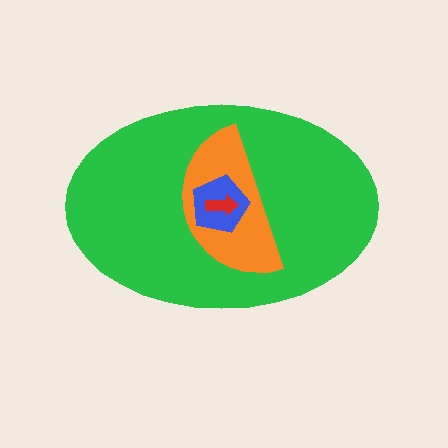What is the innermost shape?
The red arrow.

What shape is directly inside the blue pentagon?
The red arrow.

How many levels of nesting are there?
4.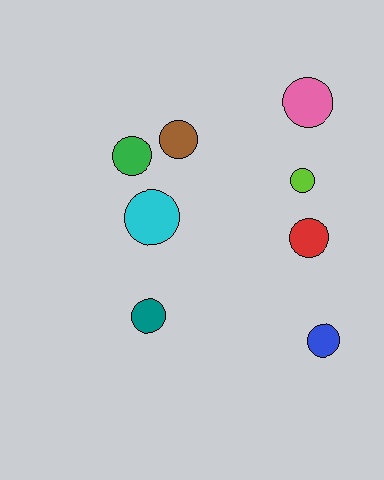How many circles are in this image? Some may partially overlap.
There are 8 circles.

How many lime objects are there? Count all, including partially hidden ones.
There is 1 lime object.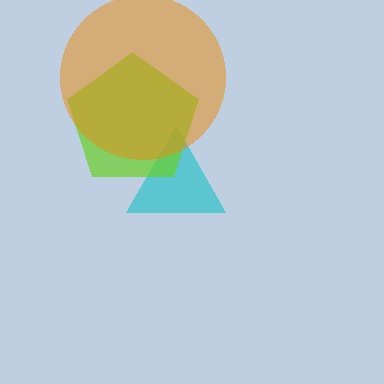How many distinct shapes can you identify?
There are 3 distinct shapes: a cyan triangle, a lime pentagon, an orange circle.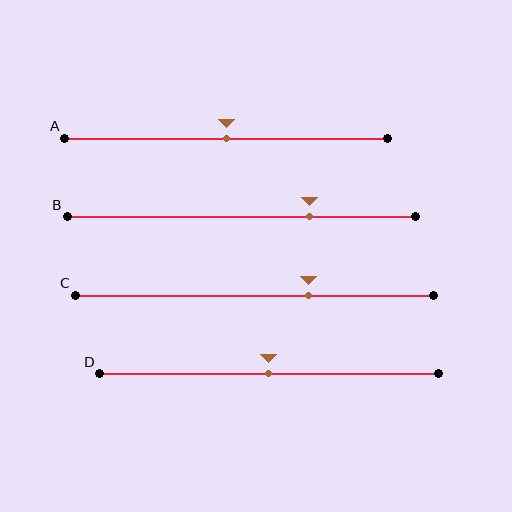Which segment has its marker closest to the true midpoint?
Segment A has its marker closest to the true midpoint.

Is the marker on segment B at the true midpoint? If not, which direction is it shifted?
No, the marker on segment B is shifted to the right by about 19% of the segment length.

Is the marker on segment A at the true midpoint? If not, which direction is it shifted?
Yes, the marker on segment A is at the true midpoint.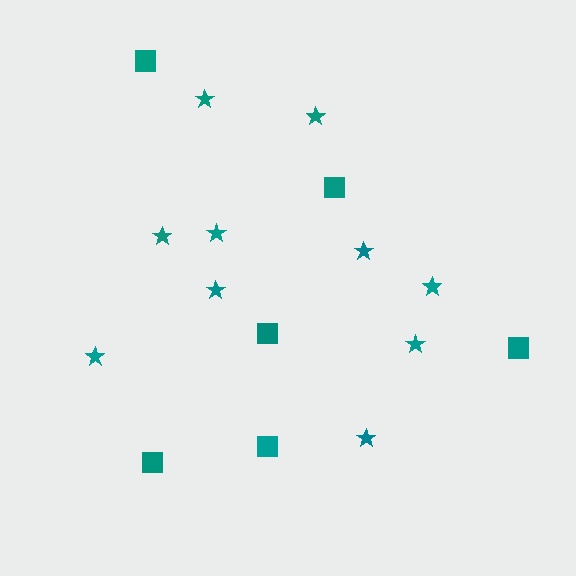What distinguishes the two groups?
There are 2 groups: one group of squares (6) and one group of stars (10).